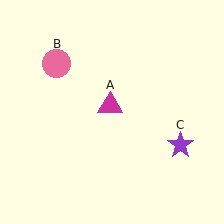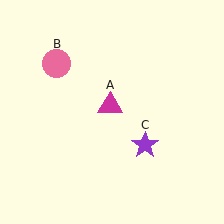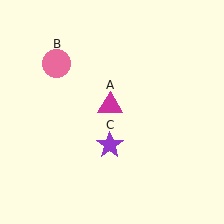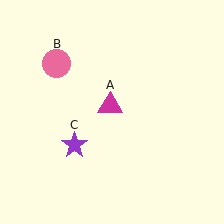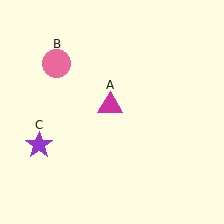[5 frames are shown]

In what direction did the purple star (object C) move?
The purple star (object C) moved left.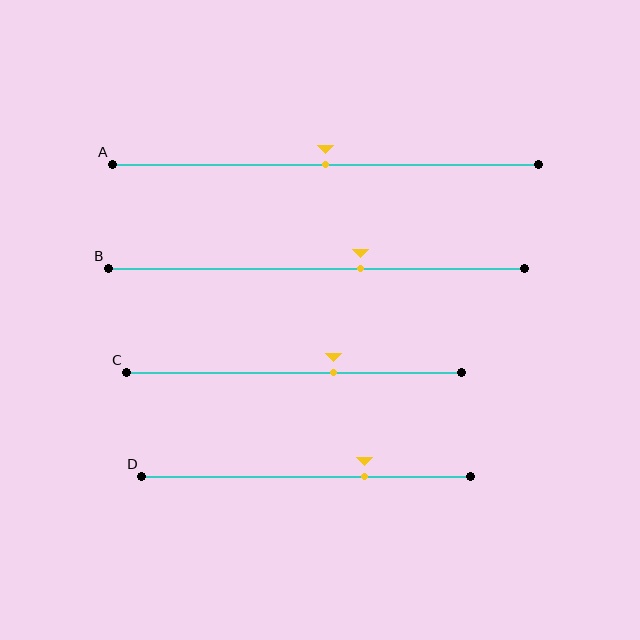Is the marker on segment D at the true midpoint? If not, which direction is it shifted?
No, the marker on segment D is shifted to the right by about 18% of the segment length.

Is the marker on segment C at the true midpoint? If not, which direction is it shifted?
No, the marker on segment C is shifted to the right by about 12% of the segment length.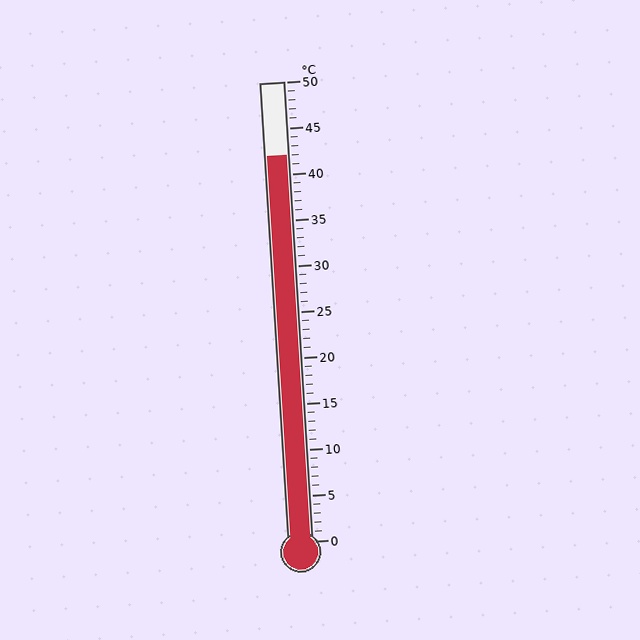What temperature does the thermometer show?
The thermometer shows approximately 42°C.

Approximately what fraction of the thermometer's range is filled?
The thermometer is filled to approximately 85% of its range.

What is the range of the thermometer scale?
The thermometer scale ranges from 0°C to 50°C.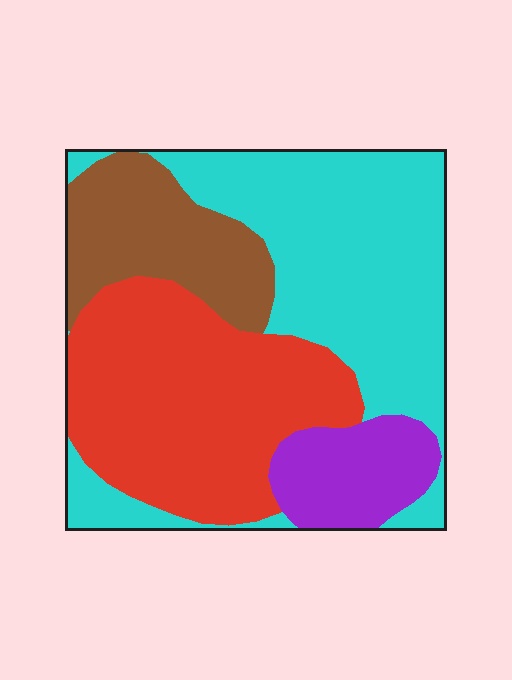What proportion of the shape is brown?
Brown takes up about one sixth (1/6) of the shape.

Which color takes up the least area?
Purple, at roughly 10%.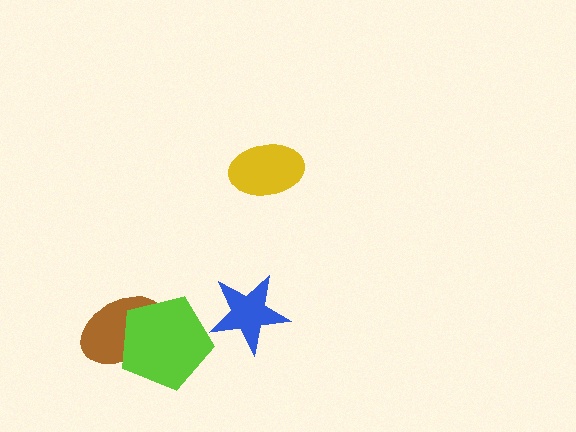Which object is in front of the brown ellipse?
The lime pentagon is in front of the brown ellipse.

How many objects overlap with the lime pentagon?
1 object overlaps with the lime pentagon.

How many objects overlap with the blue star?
0 objects overlap with the blue star.